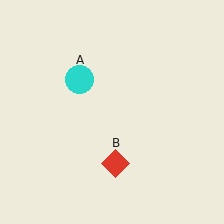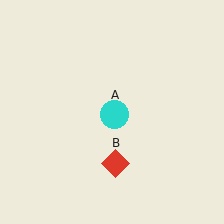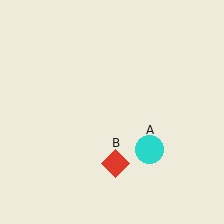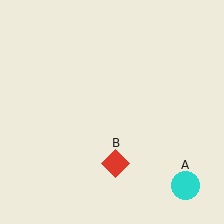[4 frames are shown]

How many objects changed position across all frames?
1 object changed position: cyan circle (object A).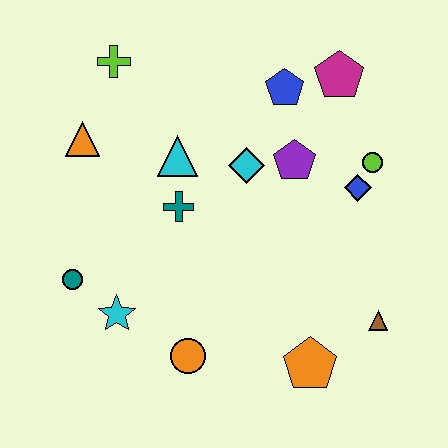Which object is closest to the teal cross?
The cyan triangle is closest to the teal cross.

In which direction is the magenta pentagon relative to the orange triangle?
The magenta pentagon is to the right of the orange triangle.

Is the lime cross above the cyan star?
Yes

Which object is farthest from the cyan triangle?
The brown triangle is farthest from the cyan triangle.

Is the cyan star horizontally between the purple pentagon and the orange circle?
No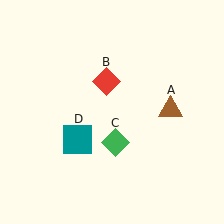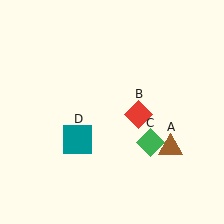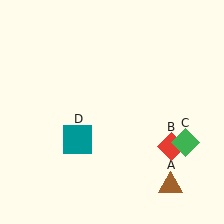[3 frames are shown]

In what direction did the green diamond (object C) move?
The green diamond (object C) moved right.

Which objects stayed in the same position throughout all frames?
Teal square (object D) remained stationary.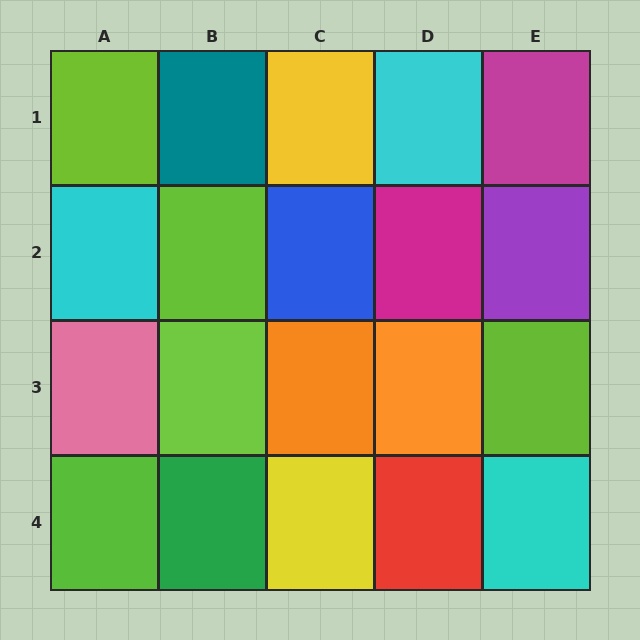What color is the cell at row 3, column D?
Orange.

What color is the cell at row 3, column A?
Pink.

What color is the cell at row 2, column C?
Blue.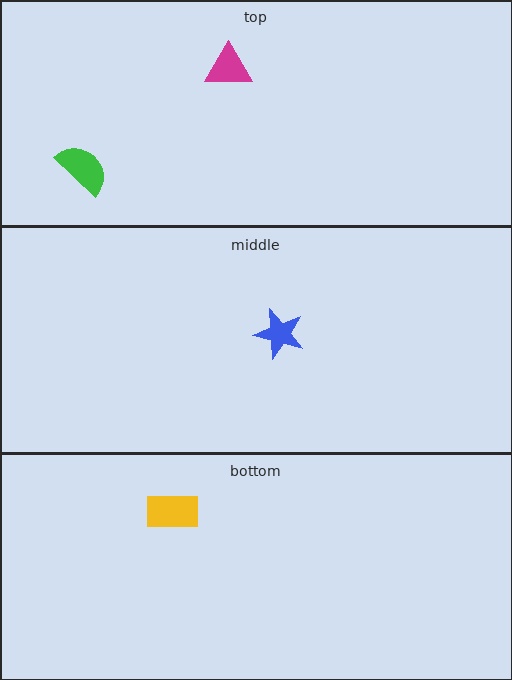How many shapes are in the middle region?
1.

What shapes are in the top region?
The magenta triangle, the green semicircle.